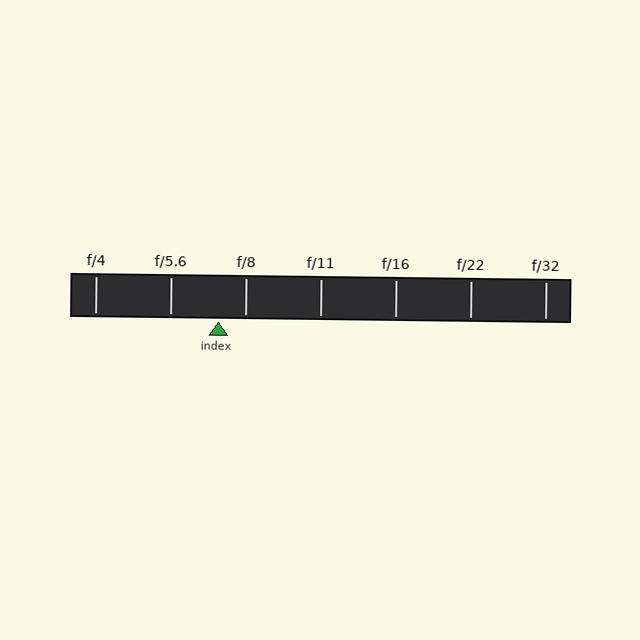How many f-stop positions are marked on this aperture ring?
There are 7 f-stop positions marked.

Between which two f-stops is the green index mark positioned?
The index mark is between f/5.6 and f/8.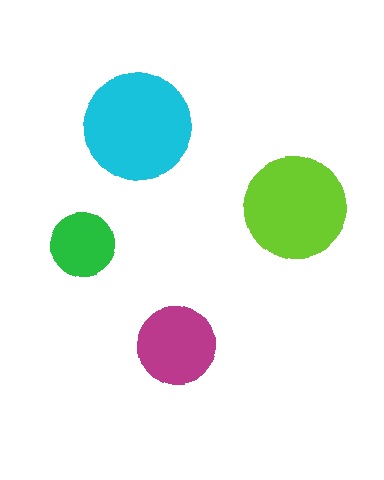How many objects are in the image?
There are 4 objects in the image.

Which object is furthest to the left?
The green circle is leftmost.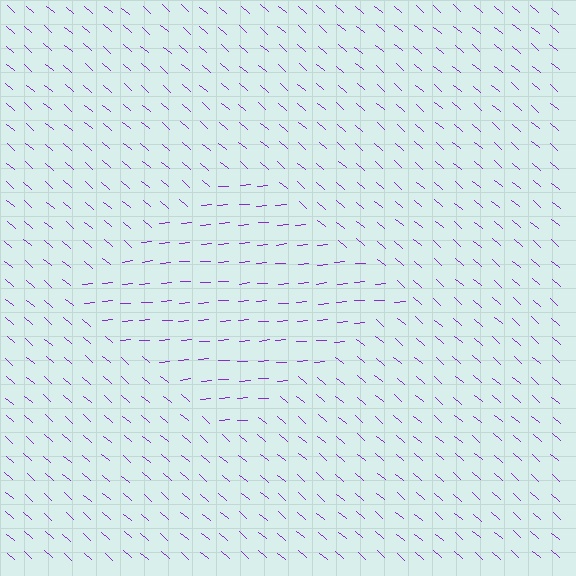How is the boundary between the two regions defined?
The boundary is defined purely by a change in line orientation (approximately 45 degrees difference). All lines are the same color and thickness.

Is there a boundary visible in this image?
Yes, there is a texture boundary formed by a change in line orientation.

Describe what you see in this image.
The image is filled with small purple line segments. A diamond region in the image has lines oriented differently from the surrounding lines, creating a visible texture boundary.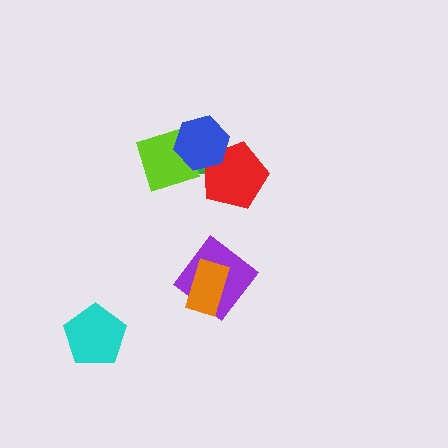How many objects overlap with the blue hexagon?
3 objects overlap with the blue hexagon.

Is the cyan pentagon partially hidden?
No, no other shape covers it.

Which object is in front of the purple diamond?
The orange rectangle is in front of the purple diamond.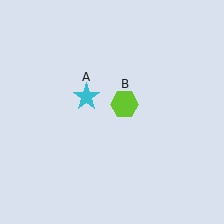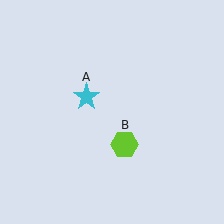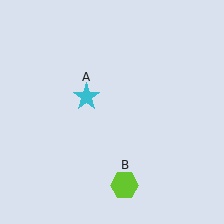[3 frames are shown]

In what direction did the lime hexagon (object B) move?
The lime hexagon (object B) moved down.